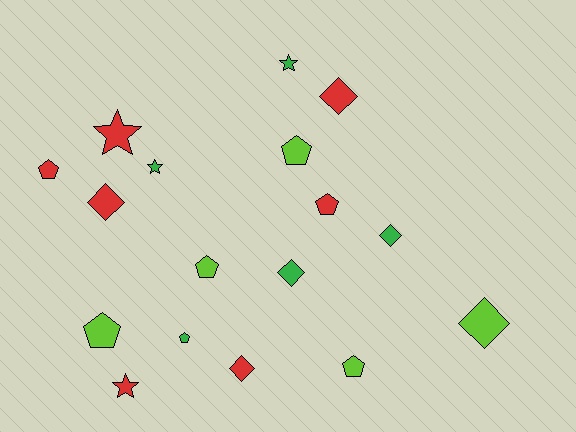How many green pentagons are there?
There is 1 green pentagon.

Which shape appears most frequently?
Pentagon, with 7 objects.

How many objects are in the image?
There are 17 objects.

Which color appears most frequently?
Red, with 7 objects.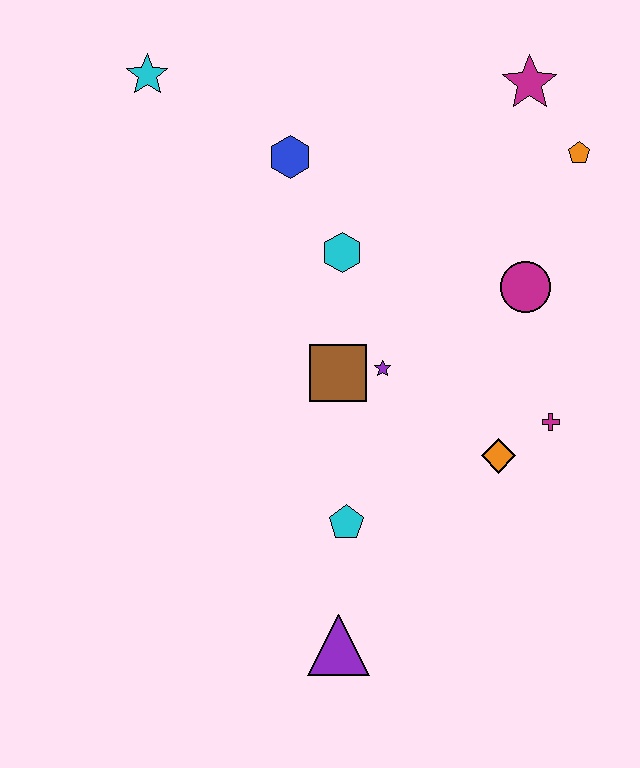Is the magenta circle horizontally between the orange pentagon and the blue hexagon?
Yes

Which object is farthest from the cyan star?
The purple triangle is farthest from the cyan star.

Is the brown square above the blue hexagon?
No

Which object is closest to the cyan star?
The blue hexagon is closest to the cyan star.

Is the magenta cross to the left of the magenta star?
No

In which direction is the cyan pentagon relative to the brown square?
The cyan pentagon is below the brown square.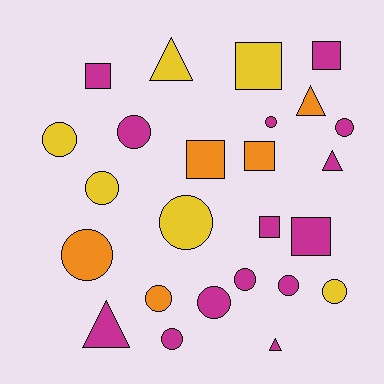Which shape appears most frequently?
Circle, with 13 objects.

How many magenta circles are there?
There are 7 magenta circles.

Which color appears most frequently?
Magenta, with 14 objects.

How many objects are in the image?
There are 25 objects.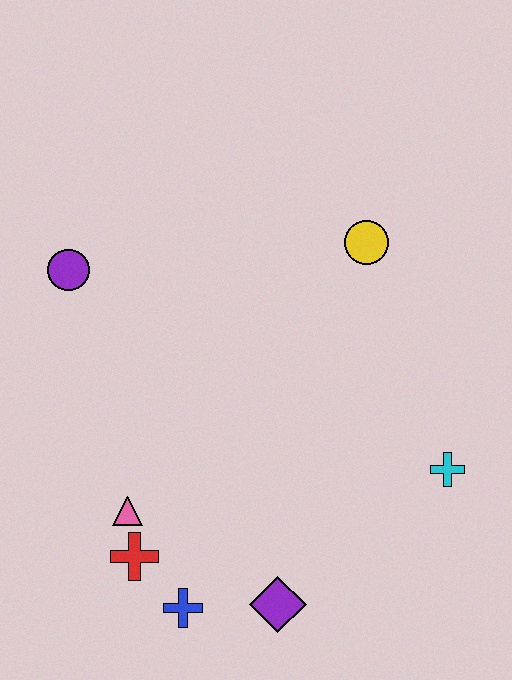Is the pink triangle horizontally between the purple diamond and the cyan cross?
No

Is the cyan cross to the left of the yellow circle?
No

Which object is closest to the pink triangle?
The red cross is closest to the pink triangle.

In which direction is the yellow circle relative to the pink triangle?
The yellow circle is above the pink triangle.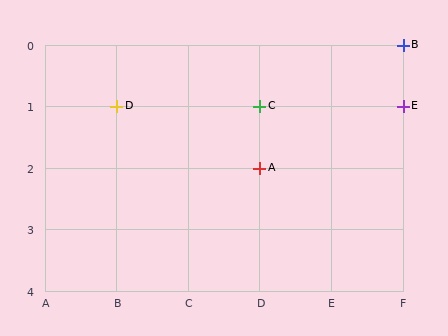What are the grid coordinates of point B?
Point B is at grid coordinates (F, 0).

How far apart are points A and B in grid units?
Points A and B are 2 columns and 2 rows apart (about 2.8 grid units diagonally).